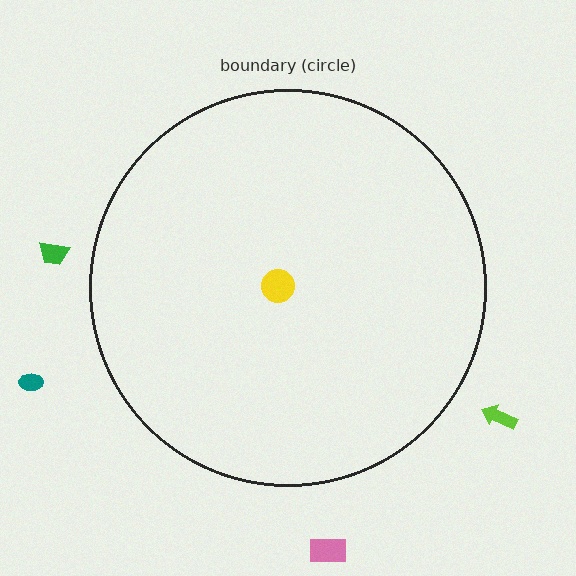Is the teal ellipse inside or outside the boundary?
Outside.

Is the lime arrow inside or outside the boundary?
Outside.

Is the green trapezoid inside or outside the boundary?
Outside.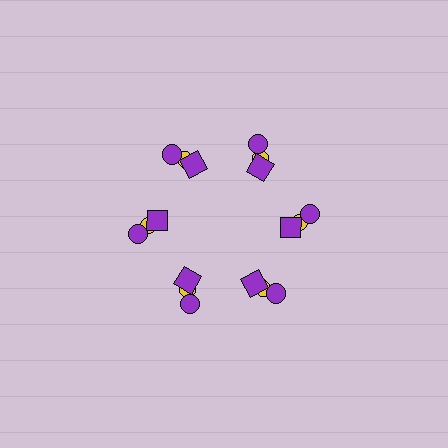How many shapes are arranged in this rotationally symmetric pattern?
There are 18 shapes, arranged in 6 groups of 3.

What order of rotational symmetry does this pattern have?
This pattern has 6-fold rotational symmetry.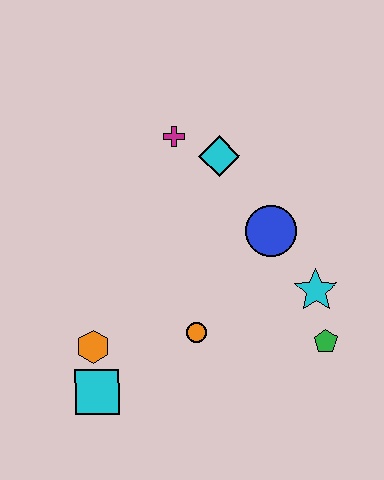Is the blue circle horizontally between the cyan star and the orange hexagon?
Yes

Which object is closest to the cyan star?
The green pentagon is closest to the cyan star.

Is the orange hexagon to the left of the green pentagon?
Yes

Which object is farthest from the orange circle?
The magenta cross is farthest from the orange circle.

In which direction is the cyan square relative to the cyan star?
The cyan square is to the left of the cyan star.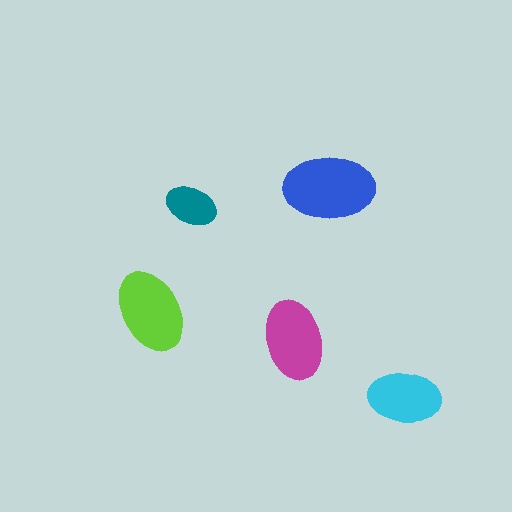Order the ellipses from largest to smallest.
the blue one, the lime one, the magenta one, the cyan one, the teal one.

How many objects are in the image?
There are 5 objects in the image.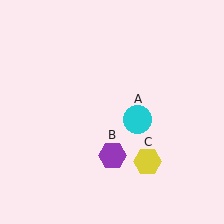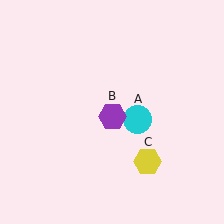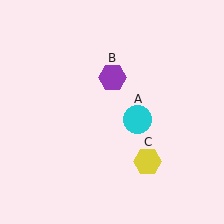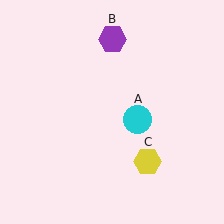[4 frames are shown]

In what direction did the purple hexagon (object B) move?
The purple hexagon (object B) moved up.